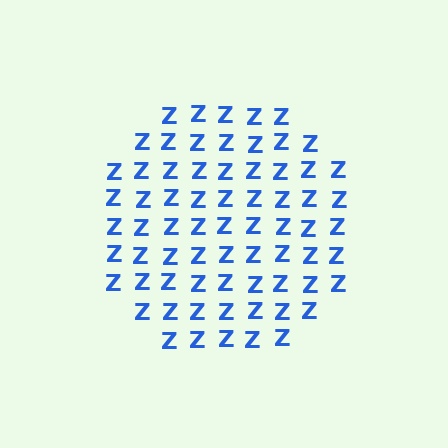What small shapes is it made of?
It is made of small letter Z's.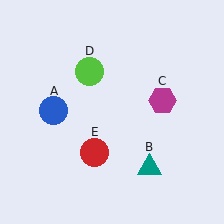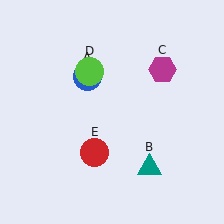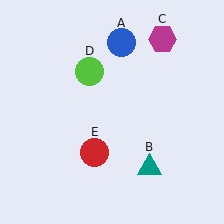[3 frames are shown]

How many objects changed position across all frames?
2 objects changed position: blue circle (object A), magenta hexagon (object C).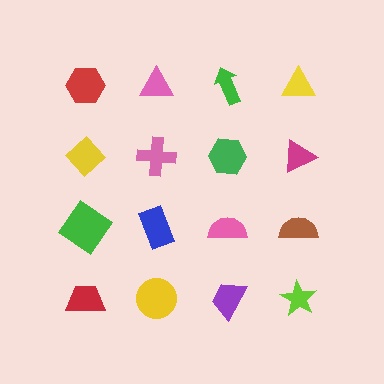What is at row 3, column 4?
A brown semicircle.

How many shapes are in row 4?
4 shapes.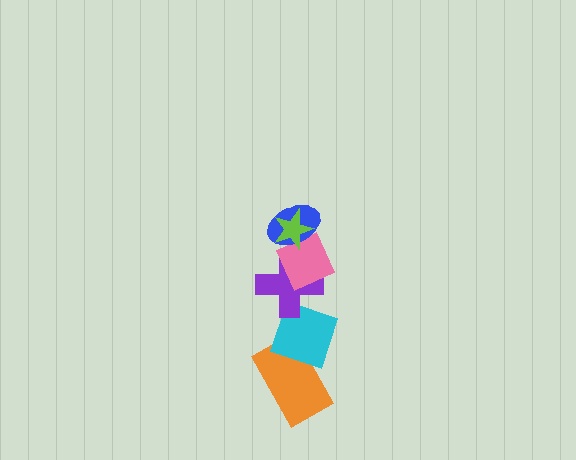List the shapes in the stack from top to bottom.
From top to bottom: the lime star, the blue ellipse, the pink diamond, the purple cross, the cyan diamond, the orange rectangle.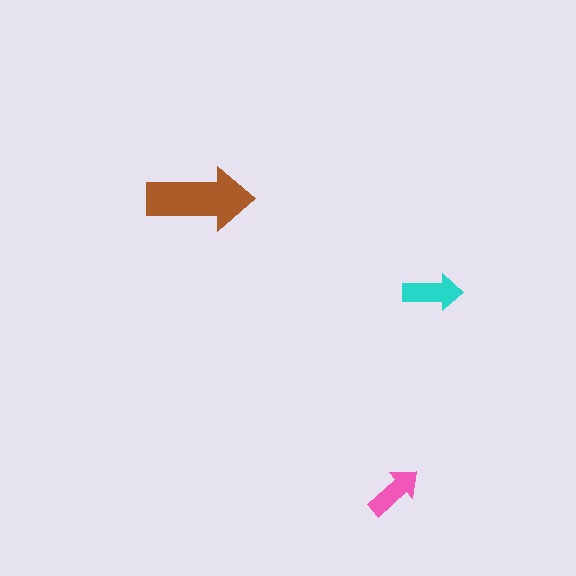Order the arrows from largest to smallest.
the brown one, the cyan one, the pink one.